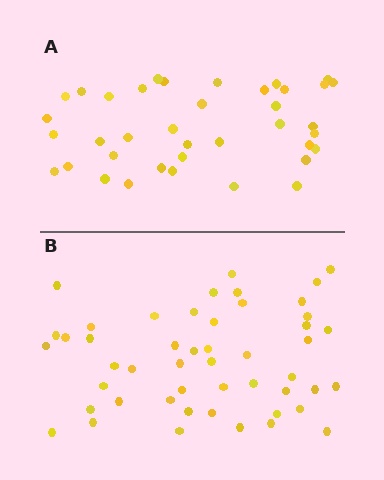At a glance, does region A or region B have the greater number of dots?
Region B (the bottom region) has more dots.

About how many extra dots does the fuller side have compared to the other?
Region B has roughly 12 or so more dots than region A.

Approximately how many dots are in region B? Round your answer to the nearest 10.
About 50 dots. (The exact count is 49, which rounds to 50.)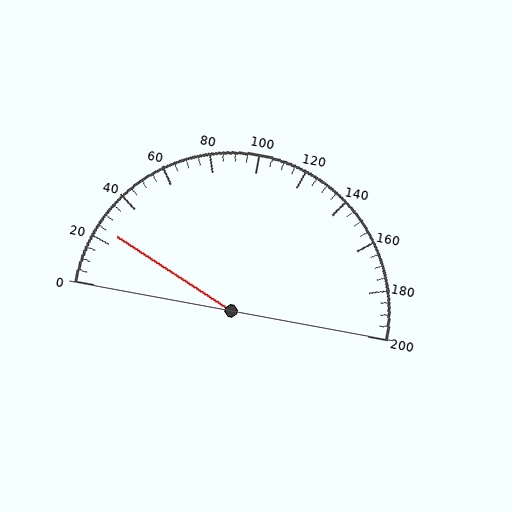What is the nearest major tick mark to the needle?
The nearest major tick mark is 20.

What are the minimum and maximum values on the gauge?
The gauge ranges from 0 to 200.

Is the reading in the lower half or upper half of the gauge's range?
The reading is in the lower half of the range (0 to 200).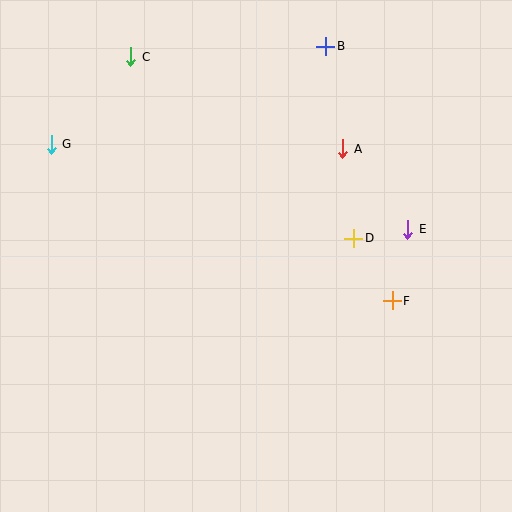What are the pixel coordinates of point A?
Point A is at (343, 149).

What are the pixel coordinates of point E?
Point E is at (408, 229).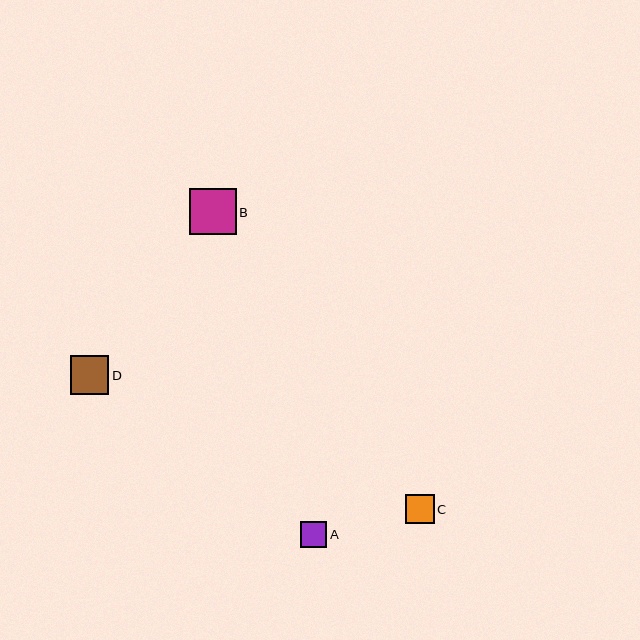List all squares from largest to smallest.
From largest to smallest: B, D, C, A.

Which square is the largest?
Square B is the largest with a size of approximately 46 pixels.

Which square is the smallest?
Square A is the smallest with a size of approximately 26 pixels.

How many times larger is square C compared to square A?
Square C is approximately 1.1 times the size of square A.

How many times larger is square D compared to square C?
Square D is approximately 1.3 times the size of square C.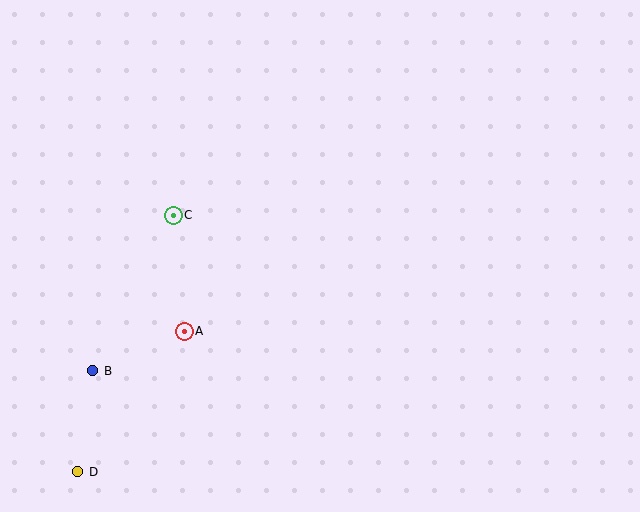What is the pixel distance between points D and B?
The distance between D and B is 102 pixels.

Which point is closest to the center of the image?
Point C at (173, 215) is closest to the center.